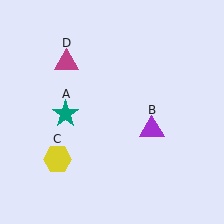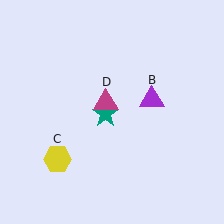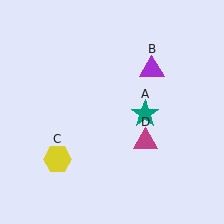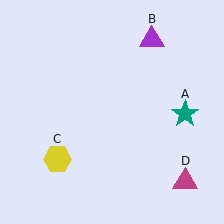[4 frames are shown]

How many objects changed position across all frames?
3 objects changed position: teal star (object A), purple triangle (object B), magenta triangle (object D).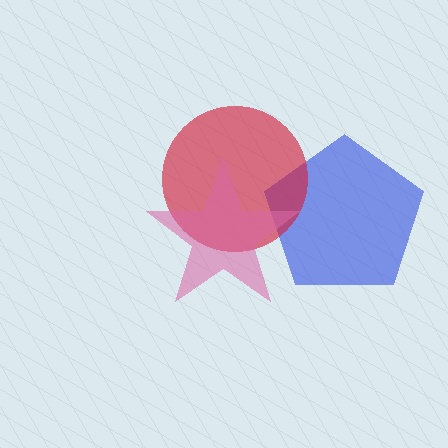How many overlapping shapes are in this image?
There are 3 overlapping shapes in the image.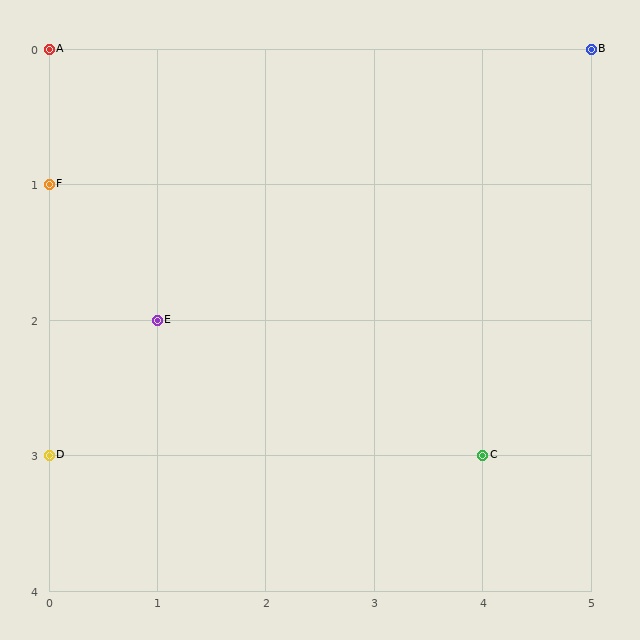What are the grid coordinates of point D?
Point D is at grid coordinates (0, 3).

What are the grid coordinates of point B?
Point B is at grid coordinates (5, 0).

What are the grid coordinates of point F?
Point F is at grid coordinates (0, 1).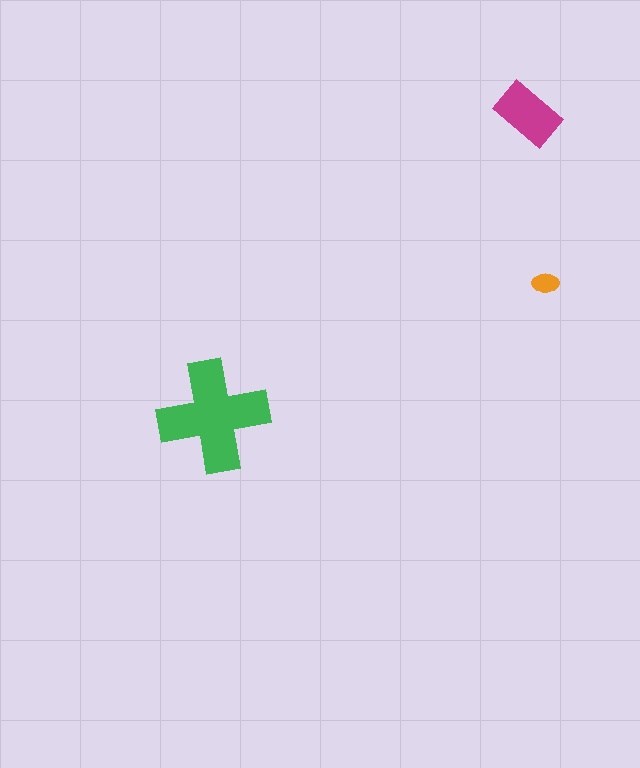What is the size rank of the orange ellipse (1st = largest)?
3rd.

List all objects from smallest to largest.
The orange ellipse, the magenta rectangle, the green cross.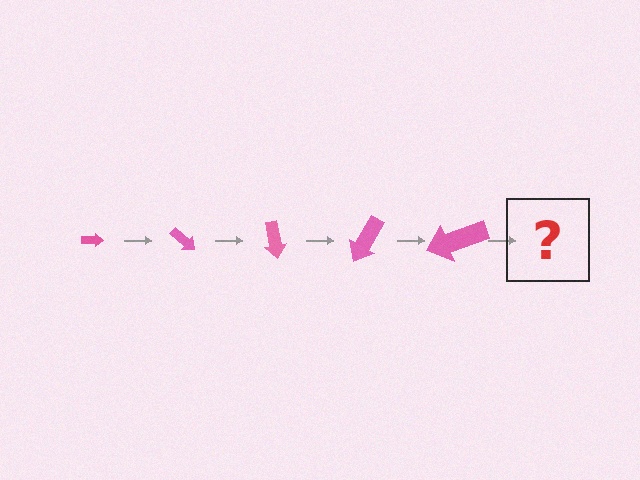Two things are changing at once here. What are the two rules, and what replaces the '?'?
The two rules are that the arrow grows larger each step and it rotates 40 degrees each step. The '?' should be an arrow, larger than the previous one and rotated 200 degrees from the start.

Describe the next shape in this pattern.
It should be an arrow, larger than the previous one and rotated 200 degrees from the start.